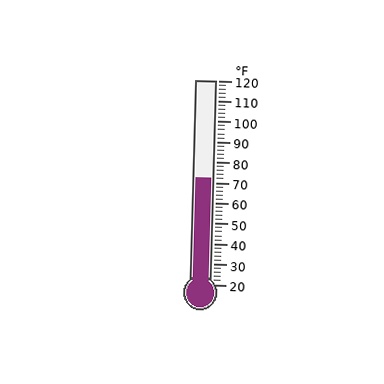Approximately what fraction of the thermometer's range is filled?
The thermometer is filled to approximately 50% of its range.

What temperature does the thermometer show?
The thermometer shows approximately 72°F.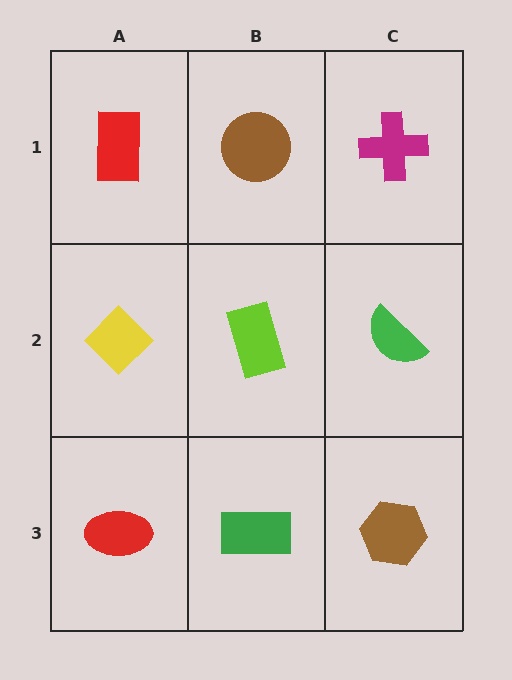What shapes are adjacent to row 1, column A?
A yellow diamond (row 2, column A), a brown circle (row 1, column B).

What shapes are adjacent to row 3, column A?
A yellow diamond (row 2, column A), a green rectangle (row 3, column B).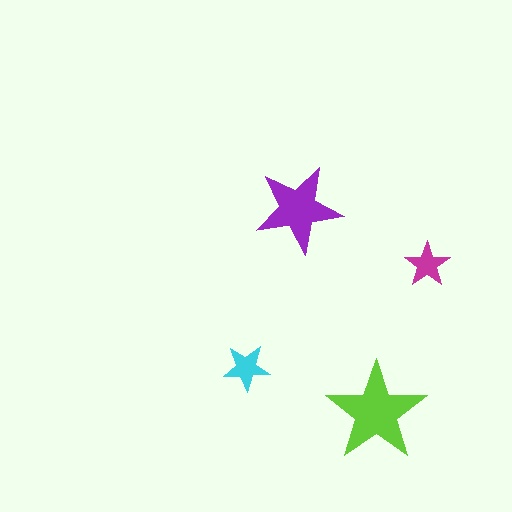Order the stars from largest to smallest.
the lime one, the purple one, the cyan one, the magenta one.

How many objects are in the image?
There are 4 objects in the image.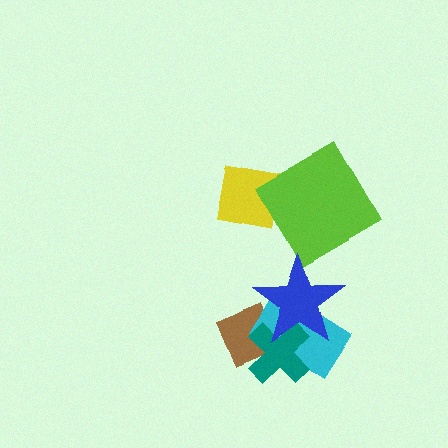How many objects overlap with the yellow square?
0 objects overlap with the yellow square.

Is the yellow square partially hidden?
No, no other shape covers it.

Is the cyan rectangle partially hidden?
Yes, it is partially covered by another shape.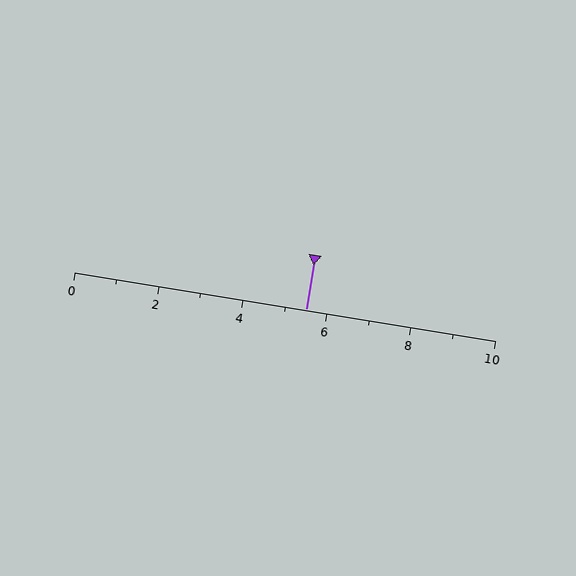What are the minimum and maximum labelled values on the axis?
The axis runs from 0 to 10.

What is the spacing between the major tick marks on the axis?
The major ticks are spaced 2 apart.